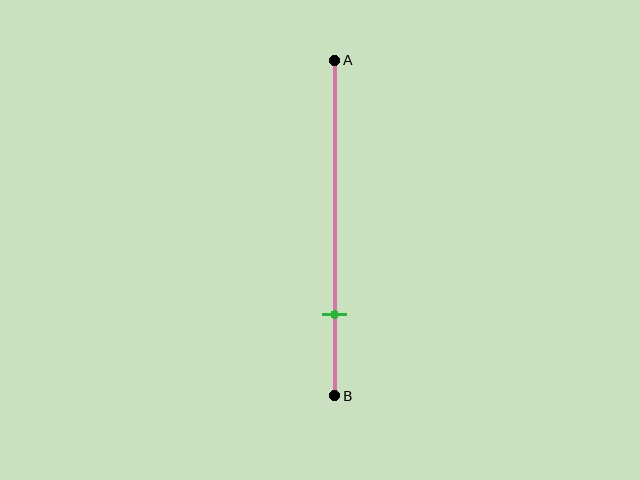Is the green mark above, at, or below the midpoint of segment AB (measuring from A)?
The green mark is below the midpoint of segment AB.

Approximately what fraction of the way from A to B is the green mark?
The green mark is approximately 75% of the way from A to B.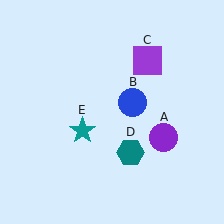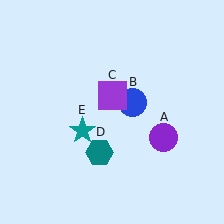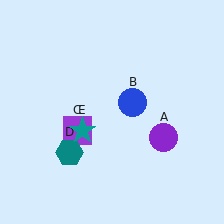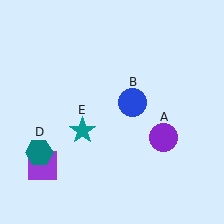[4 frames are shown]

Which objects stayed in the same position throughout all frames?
Purple circle (object A) and blue circle (object B) and teal star (object E) remained stationary.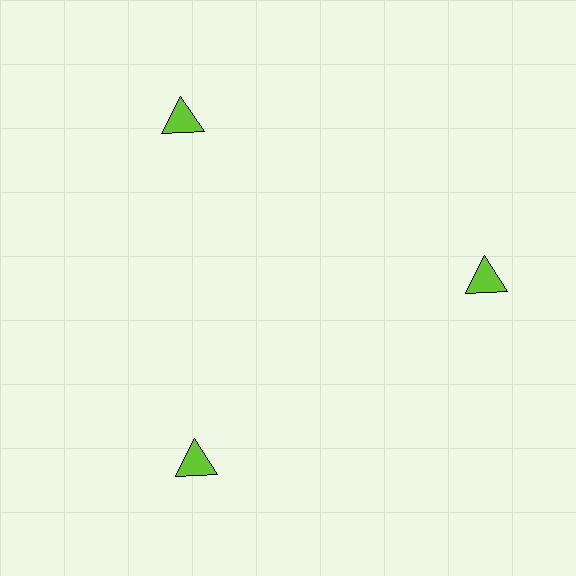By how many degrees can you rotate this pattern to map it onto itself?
The pattern maps onto itself every 120 degrees of rotation.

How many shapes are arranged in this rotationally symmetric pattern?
There are 3 shapes, arranged in 3 groups of 1.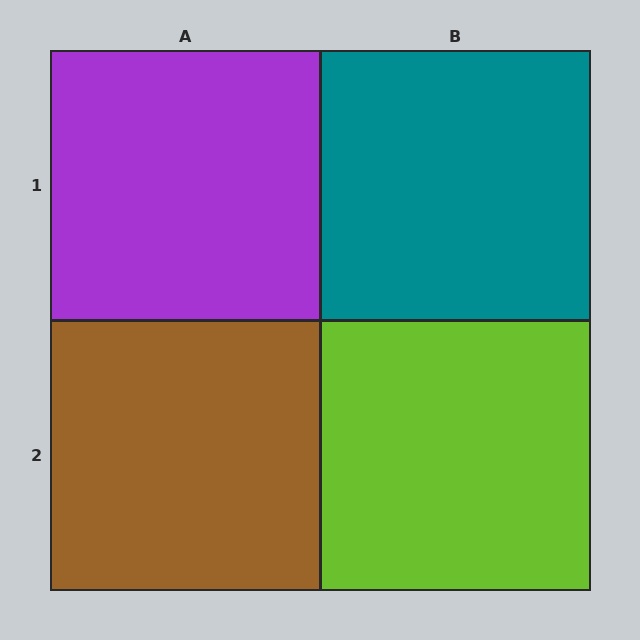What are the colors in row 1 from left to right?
Purple, teal.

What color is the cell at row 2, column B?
Lime.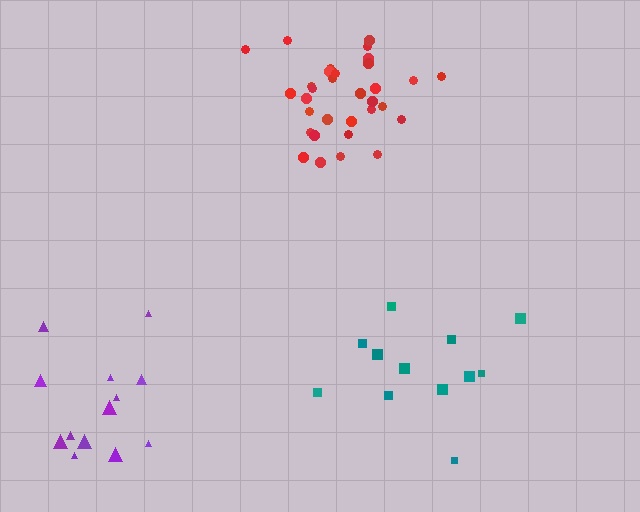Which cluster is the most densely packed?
Red.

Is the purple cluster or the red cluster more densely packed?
Red.